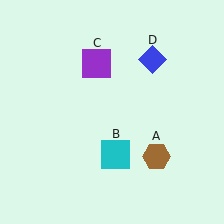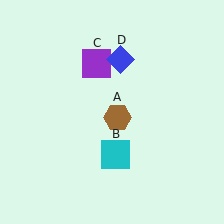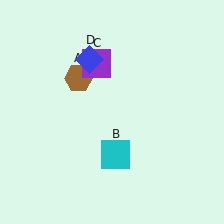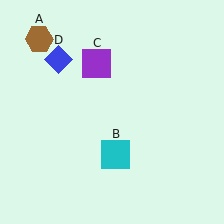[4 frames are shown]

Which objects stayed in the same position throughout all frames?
Cyan square (object B) and purple square (object C) remained stationary.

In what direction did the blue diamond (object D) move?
The blue diamond (object D) moved left.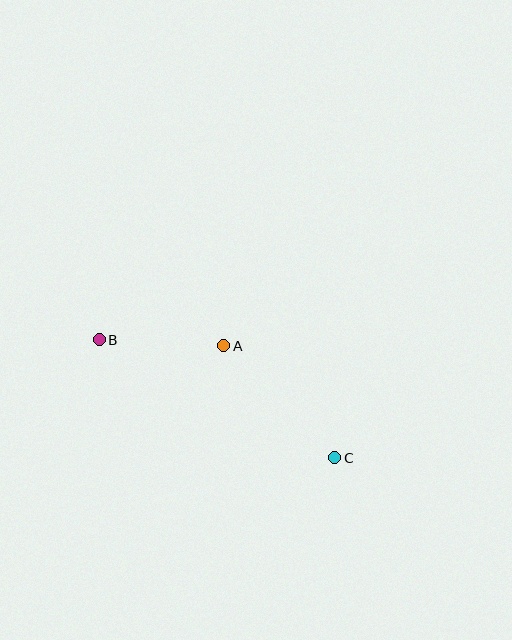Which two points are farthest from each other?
Points B and C are farthest from each other.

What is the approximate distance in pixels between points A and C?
The distance between A and C is approximately 158 pixels.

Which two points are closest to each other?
Points A and B are closest to each other.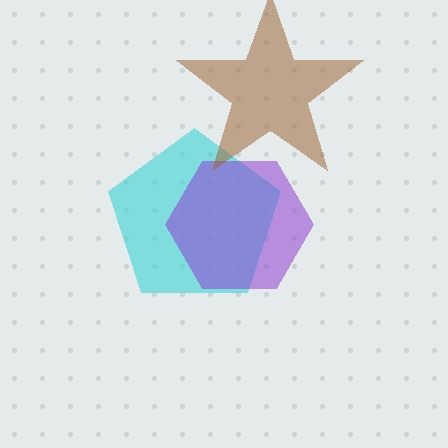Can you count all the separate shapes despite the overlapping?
Yes, there are 3 separate shapes.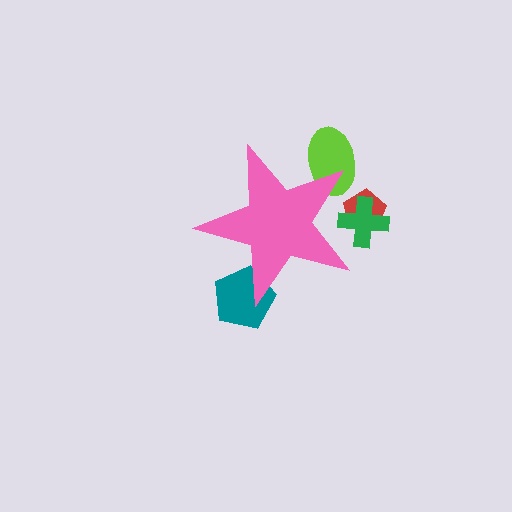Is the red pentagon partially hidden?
Yes, the red pentagon is partially hidden behind the pink star.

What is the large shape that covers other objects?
A pink star.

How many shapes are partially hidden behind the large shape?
4 shapes are partially hidden.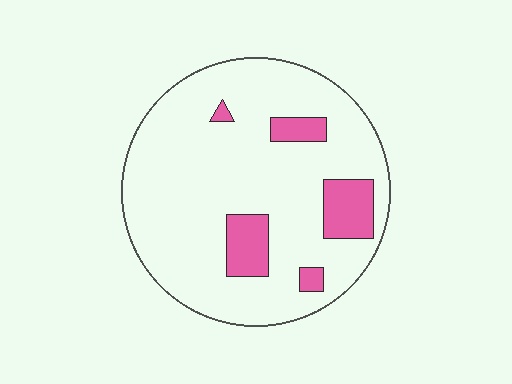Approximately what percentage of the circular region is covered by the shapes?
Approximately 15%.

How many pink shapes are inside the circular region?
5.